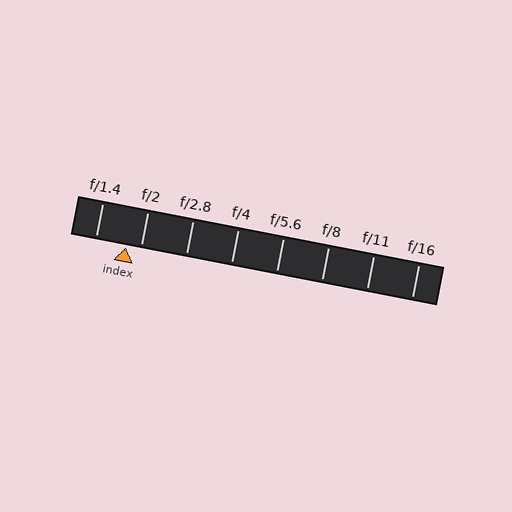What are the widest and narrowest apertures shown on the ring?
The widest aperture shown is f/1.4 and the narrowest is f/16.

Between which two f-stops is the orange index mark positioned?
The index mark is between f/1.4 and f/2.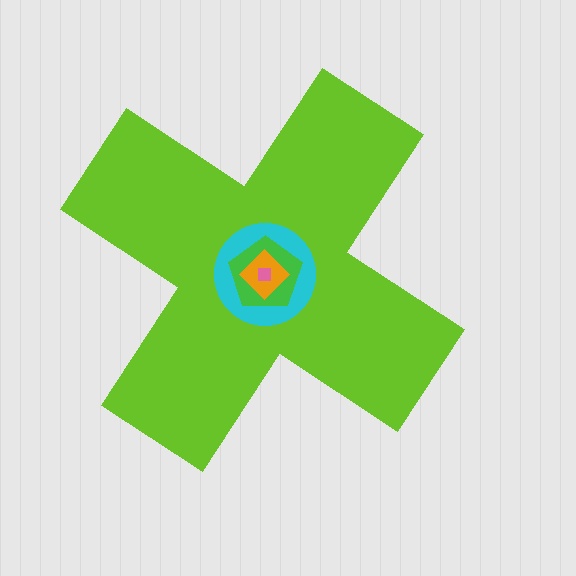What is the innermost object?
The pink square.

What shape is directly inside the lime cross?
The cyan circle.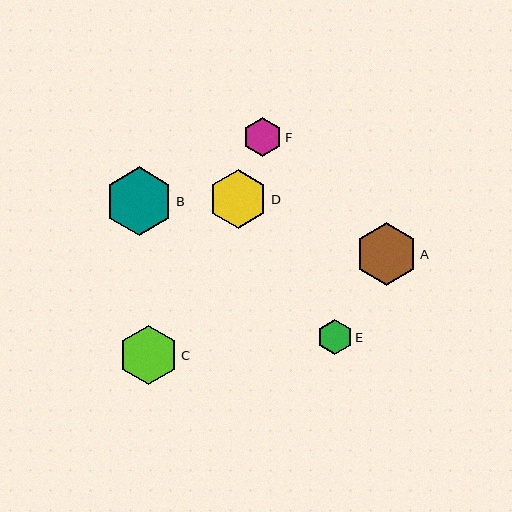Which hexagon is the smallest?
Hexagon E is the smallest with a size of approximately 35 pixels.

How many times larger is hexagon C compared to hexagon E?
Hexagon C is approximately 1.7 times the size of hexagon E.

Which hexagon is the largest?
Hexagon B is the largest with a size of approximately 69 pixels.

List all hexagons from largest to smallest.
From largest to smallest: B, A, C, D, F, E.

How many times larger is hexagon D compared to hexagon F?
Hexagon D is approximately 1.5 times the size of hexagon F.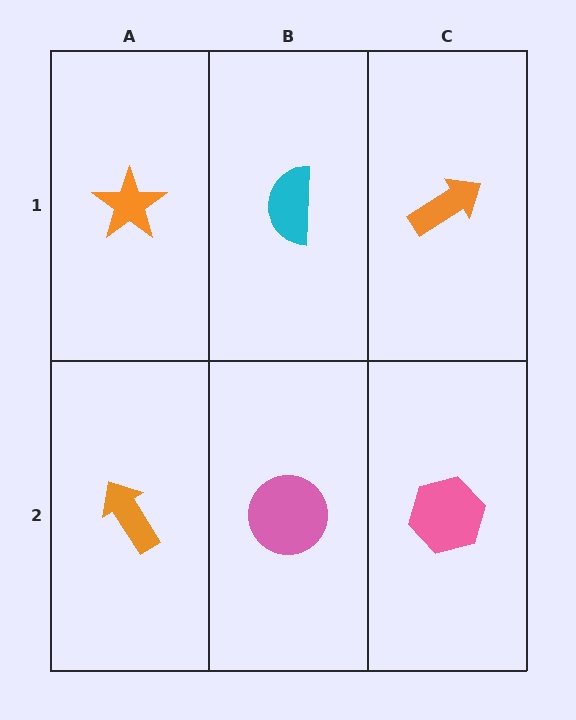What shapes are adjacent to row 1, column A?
An orange arrow (row 2, column A), a cyan semicircle (row 1, column B).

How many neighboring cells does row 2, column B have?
3.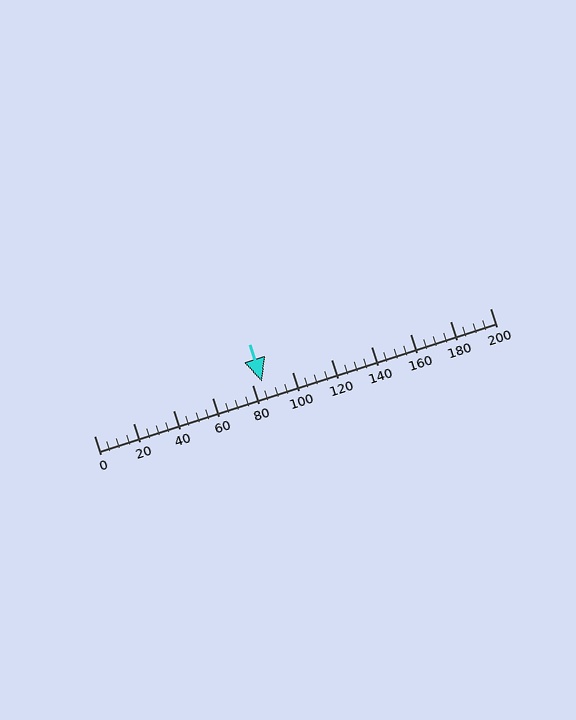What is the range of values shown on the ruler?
The ruler shows values from 0 to 200.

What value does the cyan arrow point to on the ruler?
The cyan arrow points to approximately 85.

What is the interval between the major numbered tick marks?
The major tick marks are spaced 20 units apart.